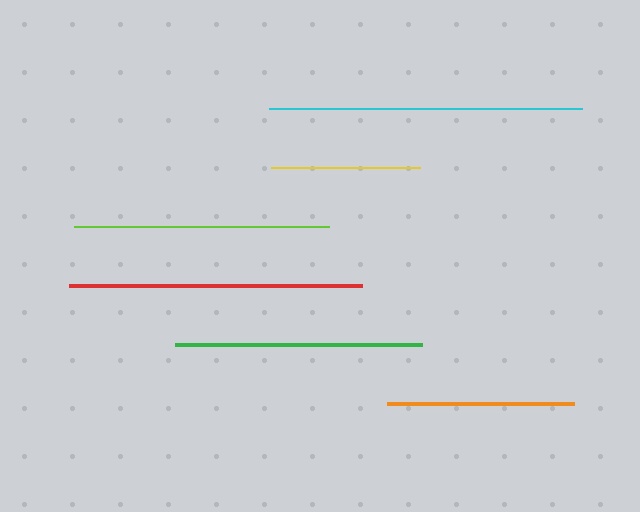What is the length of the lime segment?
The lime segment is approximately 255 pixels long.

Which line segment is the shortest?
The yellow line is the shortest at approximately 148 pixels.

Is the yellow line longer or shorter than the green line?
The green line is longer than the yellow line.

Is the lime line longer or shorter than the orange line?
The lime line is longer than the orange line.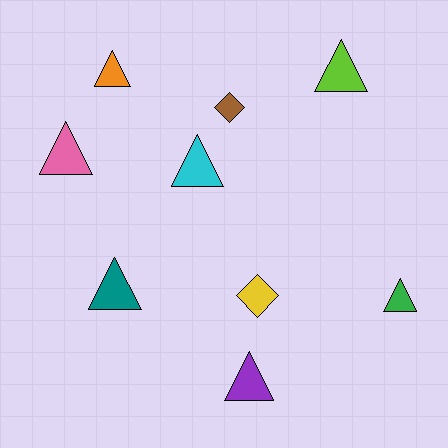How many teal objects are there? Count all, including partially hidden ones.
There is 1 teal object.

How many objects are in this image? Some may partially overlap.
There are 9 objects.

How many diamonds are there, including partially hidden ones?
There are 2 diamonds.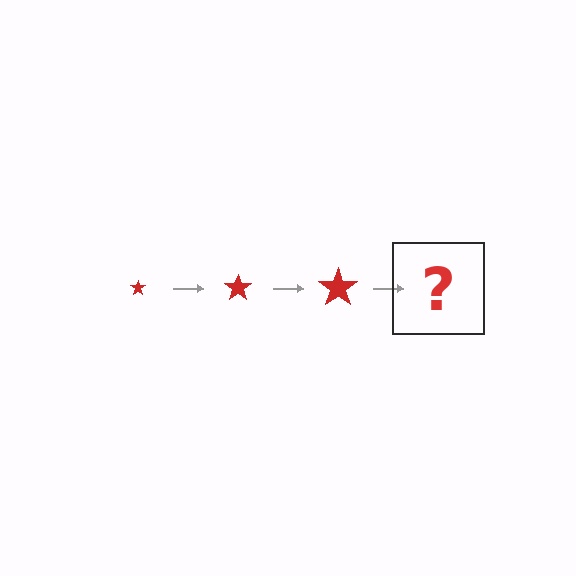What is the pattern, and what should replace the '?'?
The pattern is that the star gets progressively larger each step. The '?' should be a red star, larger than the previous one.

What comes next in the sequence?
The next element should be a red star, larger than the previous one.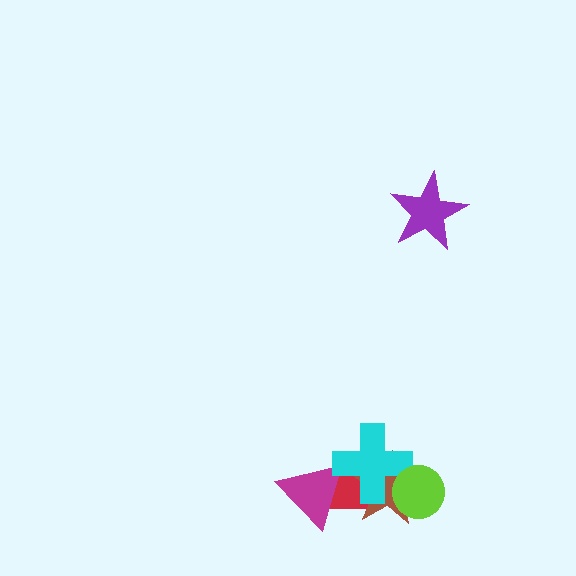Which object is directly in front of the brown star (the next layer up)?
The cyan cross is directly in front of the brown star.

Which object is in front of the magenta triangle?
The cyan cross is in front of the magenta triangle.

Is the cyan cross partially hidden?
Yes, it is partially covered by another shape.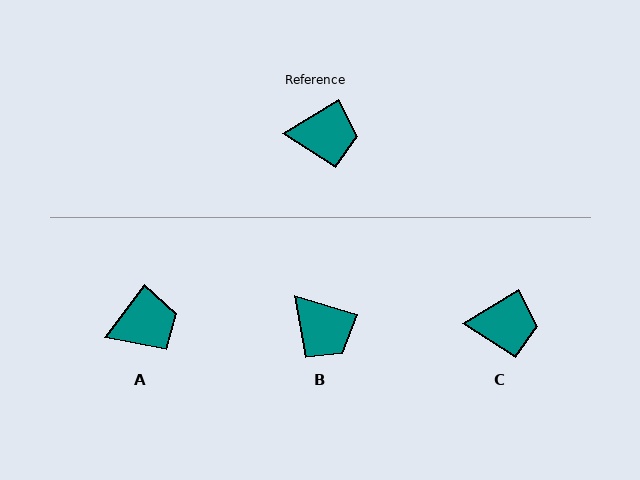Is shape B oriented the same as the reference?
No, it is off by about 48 degrees.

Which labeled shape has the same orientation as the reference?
C.